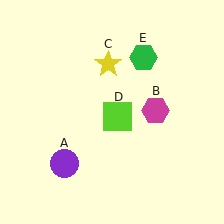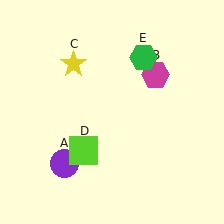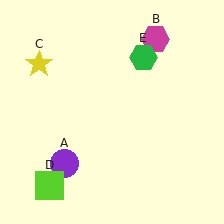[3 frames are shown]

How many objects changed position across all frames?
3 objects changed position: magenta hexagon (object B), yellow star (object C), lime square (object D).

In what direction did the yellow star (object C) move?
The yellow star (object C) moved left.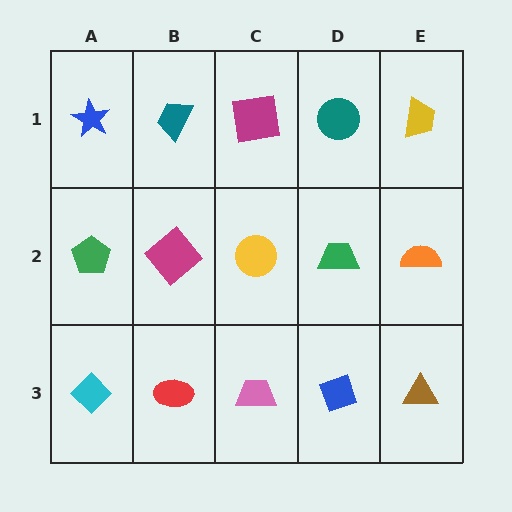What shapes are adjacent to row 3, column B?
A magenta diamond (row 2, column B), a cyan diamond (row 3, column A), a pink trapezoid (row 3, column C).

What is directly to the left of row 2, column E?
A green trapezoid.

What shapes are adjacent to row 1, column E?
An orange semicircle (row 2, column E), a teal circle (row 1, column D).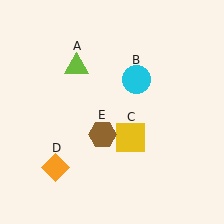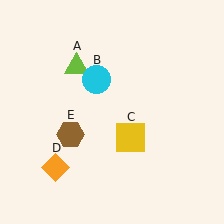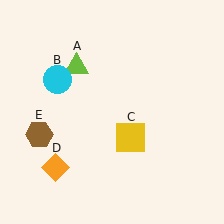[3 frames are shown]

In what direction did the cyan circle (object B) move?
The cyan circle (object B) moved left.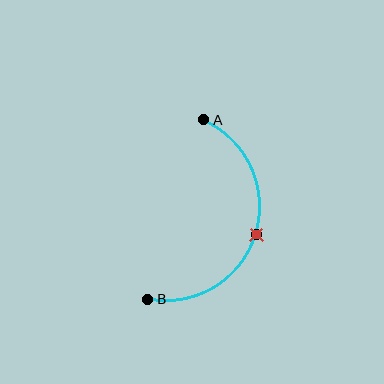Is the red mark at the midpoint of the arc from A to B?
Yes. The red mark lies on the arc at equal arc-length from both A and B — it is the arc midpoint.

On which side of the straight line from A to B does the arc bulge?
The arc bulges to the right of the straight line connecting A and B.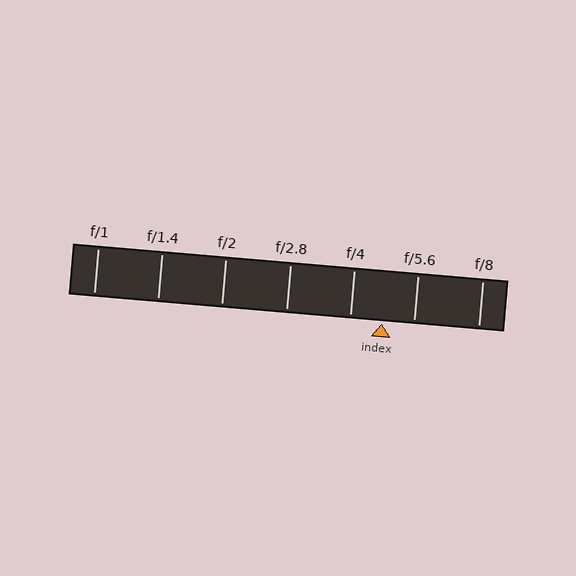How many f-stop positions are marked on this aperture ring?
There are 7 f-stop positions marked.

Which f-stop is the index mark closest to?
The index mark is closest to f/4.